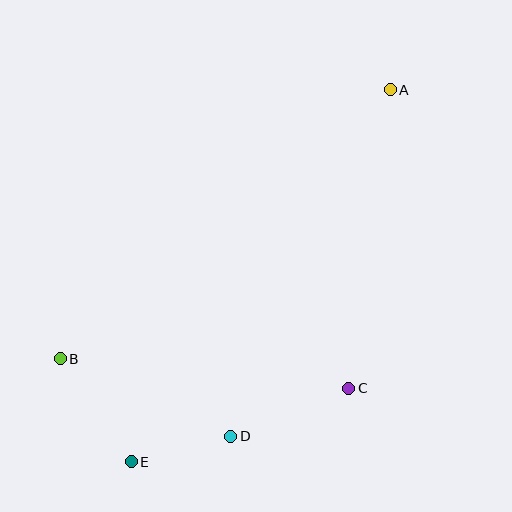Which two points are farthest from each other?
Points A and E are farthest from each other.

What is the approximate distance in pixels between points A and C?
The distance between A and C is approximately 301 pixels.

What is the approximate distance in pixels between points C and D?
The distance between C and D is approximately 127 pixels.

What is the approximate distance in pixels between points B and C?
The distance between B and C is approximately 290 pixels.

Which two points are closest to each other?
Points D and E are closest to each other.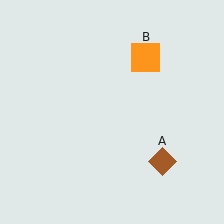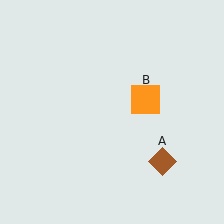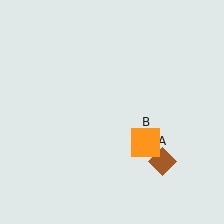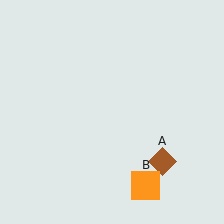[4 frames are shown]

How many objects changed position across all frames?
1 object changed position: orange square (object B).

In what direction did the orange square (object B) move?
The orange square (object B) moved down.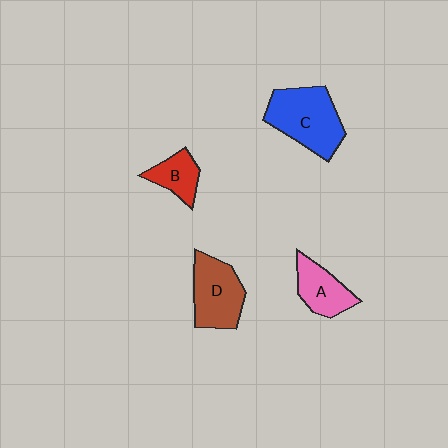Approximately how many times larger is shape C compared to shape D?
Approximately 1.2 times.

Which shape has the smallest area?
Shape B (red).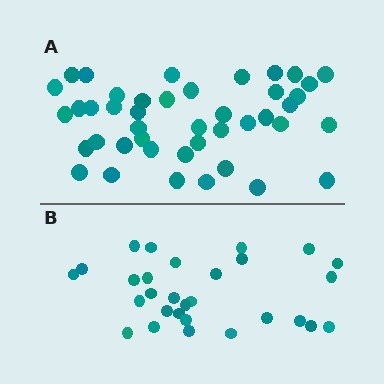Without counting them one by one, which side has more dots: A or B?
Region A (the top region) has more dots.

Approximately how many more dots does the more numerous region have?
Region A has approximately 15 more dots than region B.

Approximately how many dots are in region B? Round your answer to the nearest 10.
About 30 dots. (The exact count is 29, which rounds to 30.)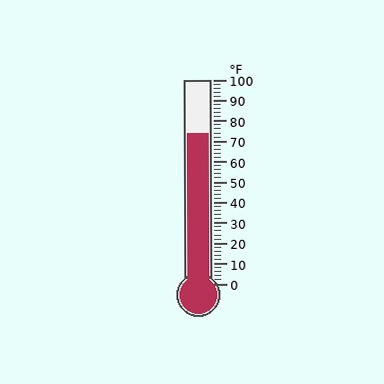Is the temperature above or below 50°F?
The temperature is above 50°F.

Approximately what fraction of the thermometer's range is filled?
The thermometer is filled to approximately 75% of its range.